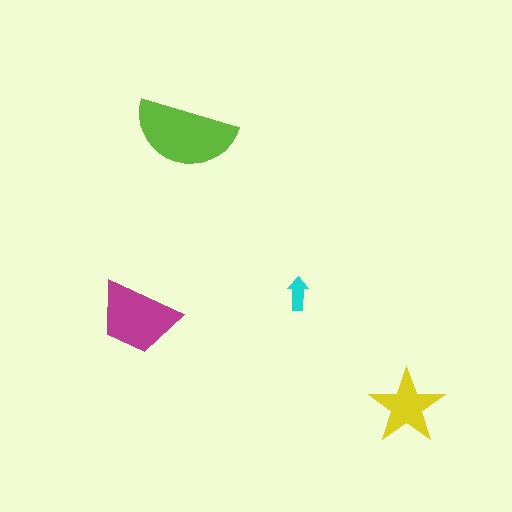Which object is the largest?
The lime semicircle.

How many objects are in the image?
There are 4 objects in the image.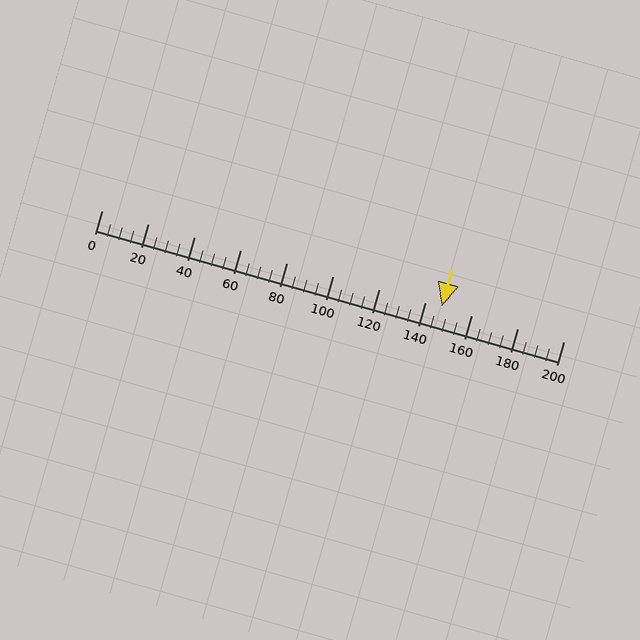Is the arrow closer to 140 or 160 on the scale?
The arrow is closer to 140.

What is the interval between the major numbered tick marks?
The major tick marks are spaced 20 units apart.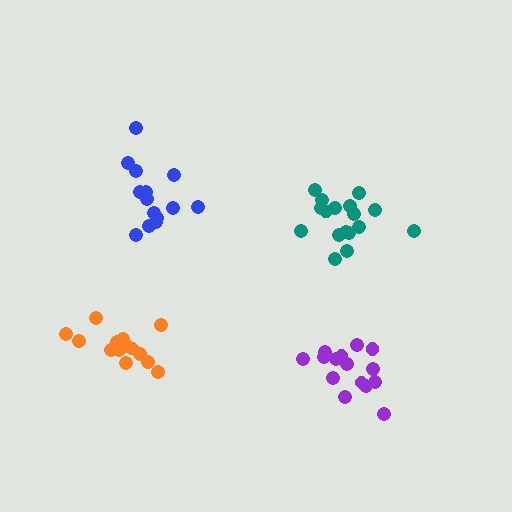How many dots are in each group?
Group 1: 17 dots, Group 2: 15 dots, Group 3: 14 dots, Group 4: 14 dots (60 total).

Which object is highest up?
The blue cluster is topmost.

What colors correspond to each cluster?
The clusters are colored: teal, purple, blue, orange.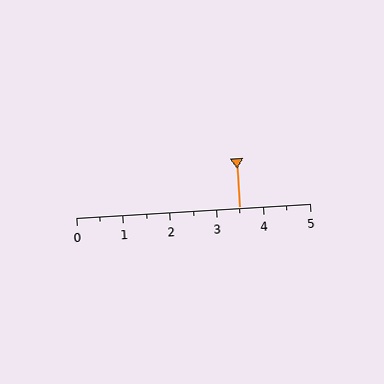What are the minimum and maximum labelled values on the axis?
The axis runs from 0 to 5.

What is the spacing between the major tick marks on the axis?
The major ticks are spaced 1 apart.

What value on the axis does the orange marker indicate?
The marker indicates approximately 3.5.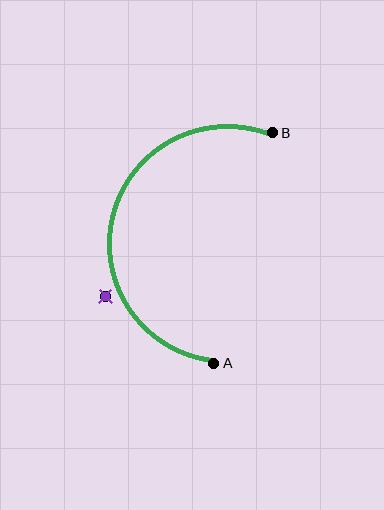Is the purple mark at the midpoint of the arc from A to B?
No — the purple mark does not lie on the arc at all. It sits slightly outside the curve.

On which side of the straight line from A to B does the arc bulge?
The arc bulges to the left of the straight line connecting A and B.